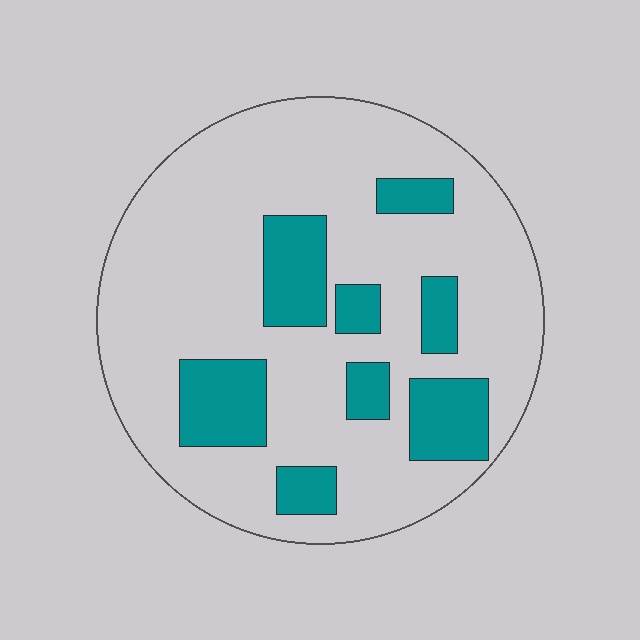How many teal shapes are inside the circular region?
8.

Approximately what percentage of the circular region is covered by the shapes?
Approximately 20%.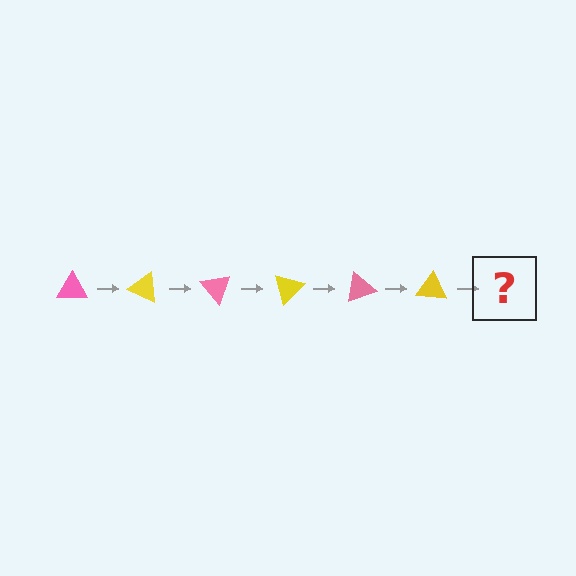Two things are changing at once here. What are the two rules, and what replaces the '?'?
The two rules are that it rotates 25 degrees each step and the color cycles through pink and yellow. The '?' should be a pink triangle, rotated 150 degrees from the start.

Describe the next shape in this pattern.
It should be a pink triangle, rotated 150 degrees from the start.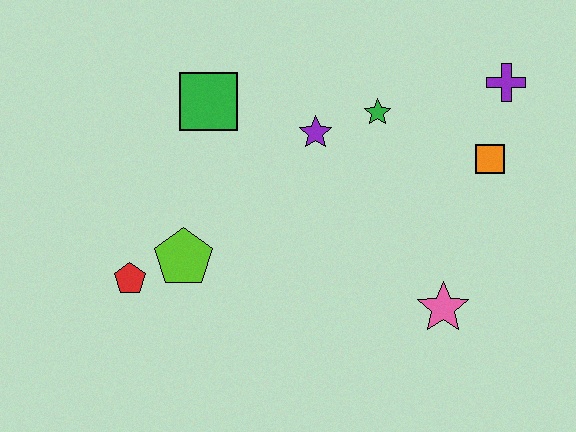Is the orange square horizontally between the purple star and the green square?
No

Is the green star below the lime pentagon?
No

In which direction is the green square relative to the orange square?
The green square is to the left of the orange square.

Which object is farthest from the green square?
The pink star is farthest from the green square.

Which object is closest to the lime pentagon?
The red pentagon is closest to the lime pentagon.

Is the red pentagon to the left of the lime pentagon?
Yes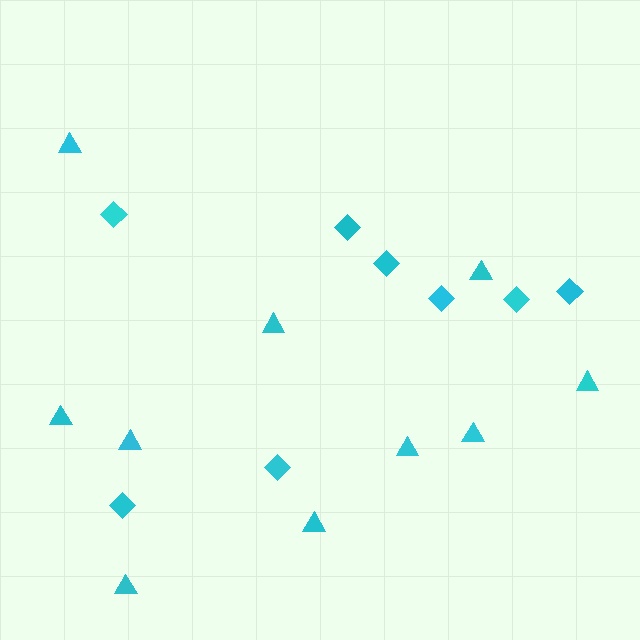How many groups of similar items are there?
There are 2 groups: one group of triangles (10) and one group of diamonds (8).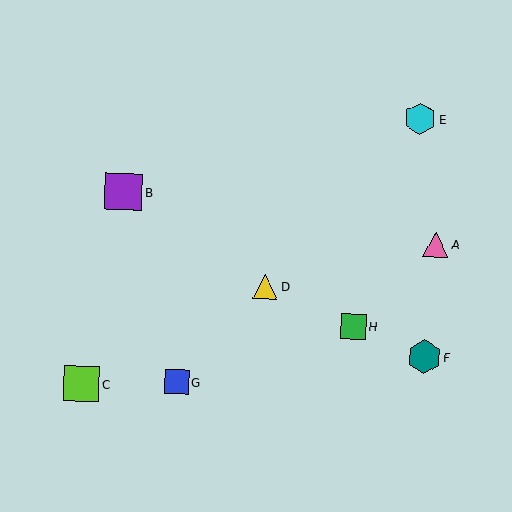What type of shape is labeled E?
Shape E is a cyan hexagon.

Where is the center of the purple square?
The center of the purple square is at (124, 192).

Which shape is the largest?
The purple square (labeled B) is the largest.